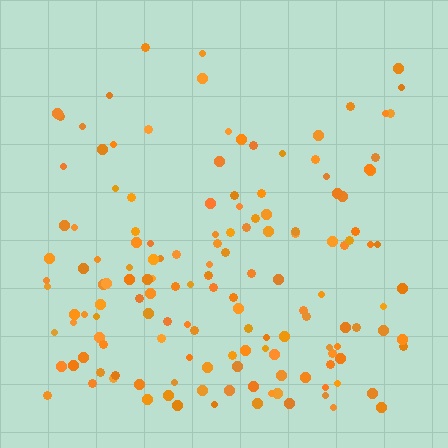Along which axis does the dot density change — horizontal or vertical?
Vertical.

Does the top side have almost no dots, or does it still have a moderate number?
Still a moderate number, just noticeably fewer than the bottom.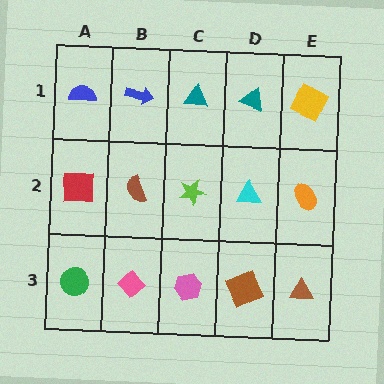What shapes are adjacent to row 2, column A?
A blue semicircle (row 1, column A), a green circle (row 3, column A), a brown semicircle (row 2, column B).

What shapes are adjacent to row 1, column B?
A brown semicircle (row 2, column B), a blue semicircle (row 1, column A), a teal triangle (row 1, column C).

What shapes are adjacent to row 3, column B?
A brown semicircle (row 2, column B), a green circle (row 3, column A), a pink hexagon (row 3, column C).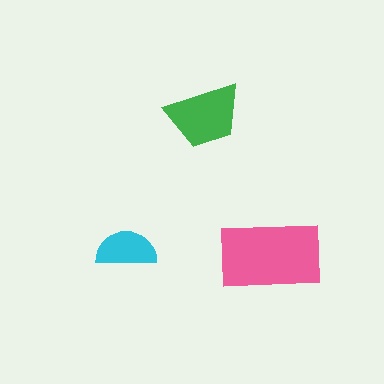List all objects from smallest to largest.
The cyan semicircle, the green trapezoid, the pink rectangle.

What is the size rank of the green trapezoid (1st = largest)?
2nd.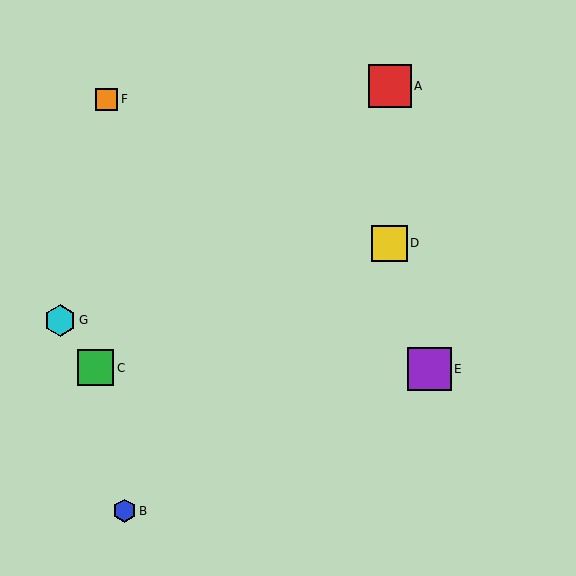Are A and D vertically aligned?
Yes, both are at x≈390.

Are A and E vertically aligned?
No, A is at x≈390 and E is at x≈430.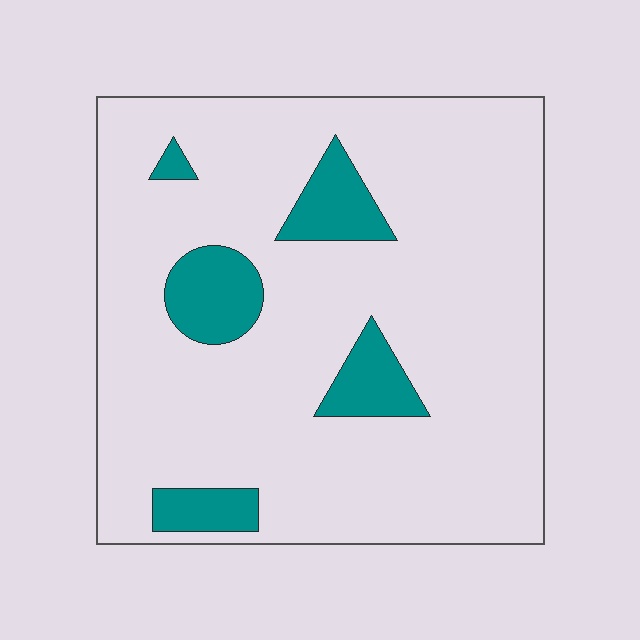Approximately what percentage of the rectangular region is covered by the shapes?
Approximately 15%.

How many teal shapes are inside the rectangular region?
5.